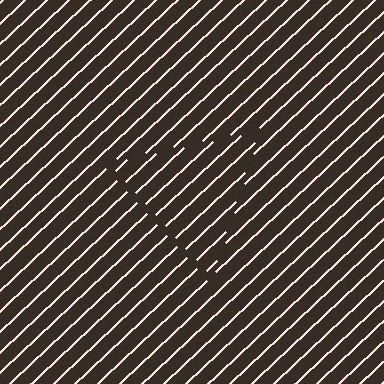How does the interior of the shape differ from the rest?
The interior of the shape contains the same grating, shifted by half a period — the contour is defined by the phase discontinuity where line-ends from the inner and outer gratings abut.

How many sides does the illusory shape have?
3 sides — the line-ends trace a triangle.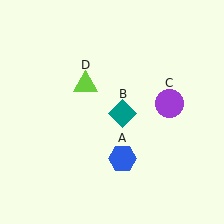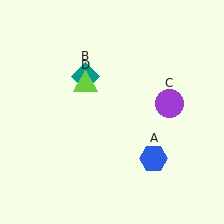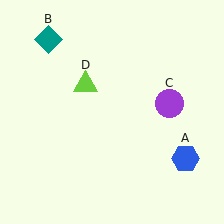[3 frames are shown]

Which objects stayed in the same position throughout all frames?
Purple circle (object C) and lime triangle (object D) remained stationary.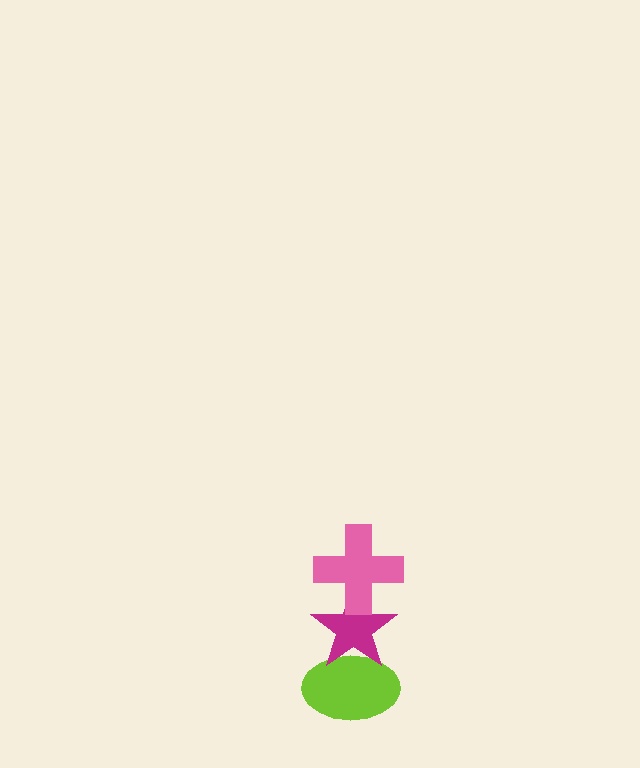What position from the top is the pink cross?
The pink cross is 1st from the top.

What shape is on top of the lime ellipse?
The magenta star is on top of the lime ellipse.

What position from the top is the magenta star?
The magenta star is 2nd from the top.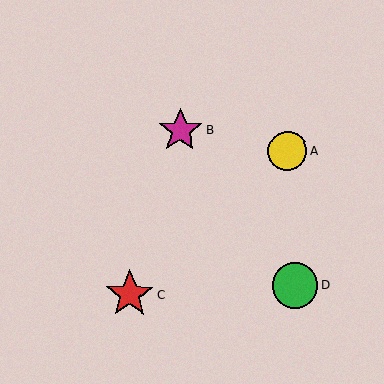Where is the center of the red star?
The center of the red star is at (130, 294).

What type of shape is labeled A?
Shape A is a yellow circle.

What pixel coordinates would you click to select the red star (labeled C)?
Click at (130, 294) to select the red star C.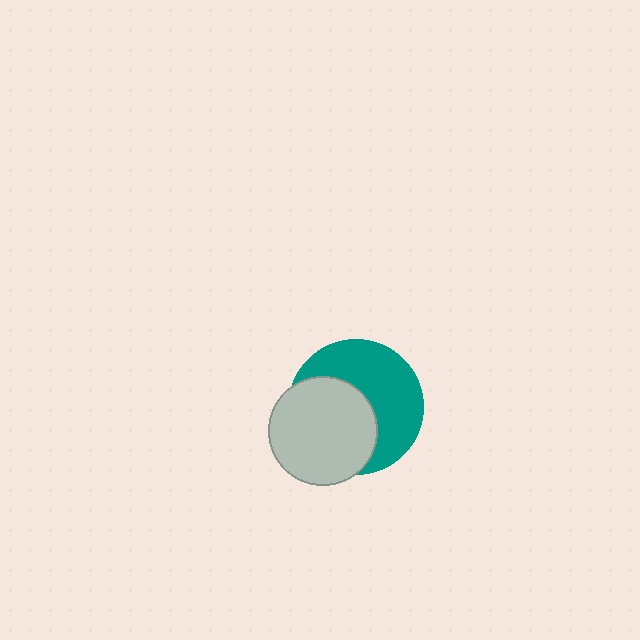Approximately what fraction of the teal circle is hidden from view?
Roughly 47% of the teal circle is hidden behind the light gray circle.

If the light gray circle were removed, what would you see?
You would see the complete teal circle.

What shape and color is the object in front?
The object in front is a light gray circle.